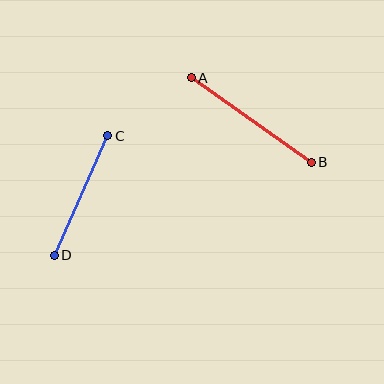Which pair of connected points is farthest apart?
Points A and B are farthest apart.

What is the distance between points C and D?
The distance is approximately 131 pixels.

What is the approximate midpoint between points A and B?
The midpoint is at approximately (251, 120) pixels.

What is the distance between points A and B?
The distance is approximately 146 pixels.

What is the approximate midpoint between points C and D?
The midpoint is at approximately (81, 195) pixels.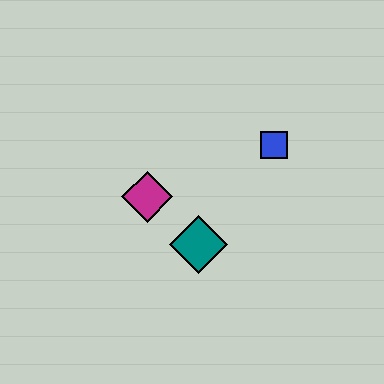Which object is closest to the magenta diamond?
The teal diamond is closest to the magenta diamond.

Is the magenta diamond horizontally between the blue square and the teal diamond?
No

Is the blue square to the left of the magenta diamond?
No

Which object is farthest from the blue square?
The magenta diamond is farthest from the blue square.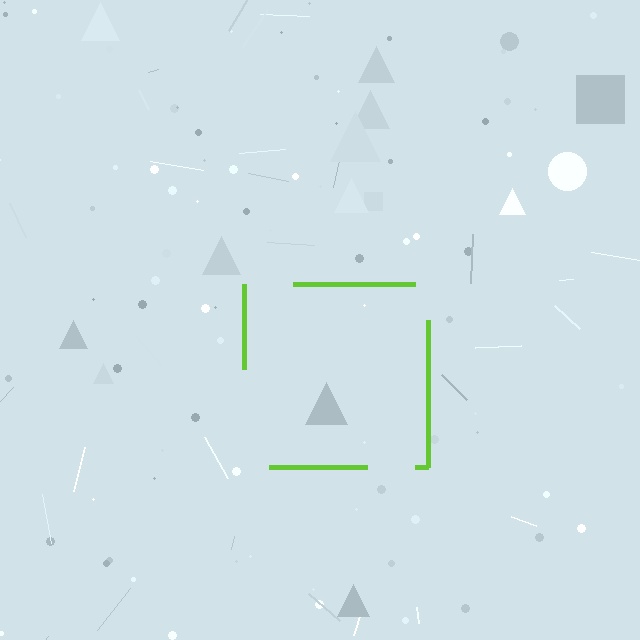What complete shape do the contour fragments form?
The contour fragments form a square.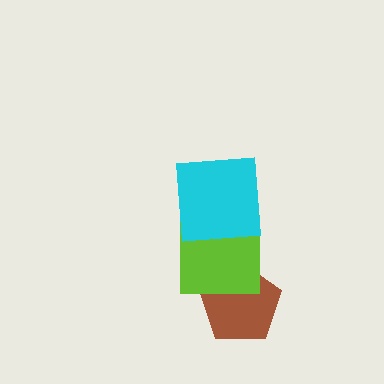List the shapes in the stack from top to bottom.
From top to bottom: the cyan square, the lime square, the brown pentagon.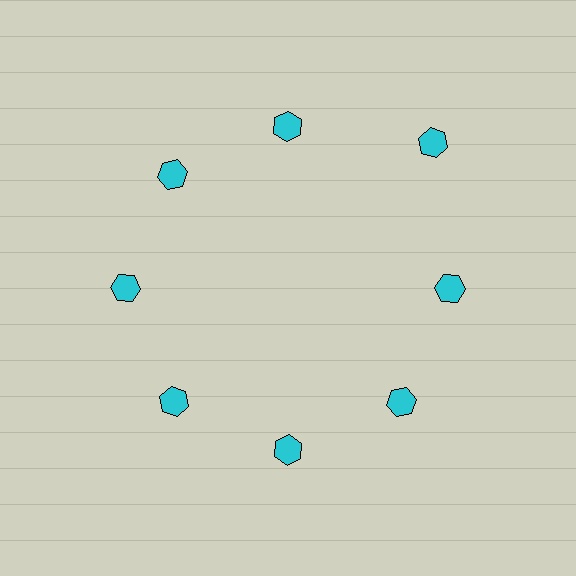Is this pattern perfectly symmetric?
No. The 8 cyan hexagons are arranged in a ring, but one element near the 2 o'clock position is pushed outward from the center, breaking the 8-fold rotational symmetry.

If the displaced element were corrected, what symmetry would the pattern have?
It would have 8-fold rotational symmetry — the pattern would map onto itself every 45 degrees.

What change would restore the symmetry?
The symmetry would be restored by moving it inward, back onto the ring so that all 8 hexagons sit at equal angles and equal distance from the center.